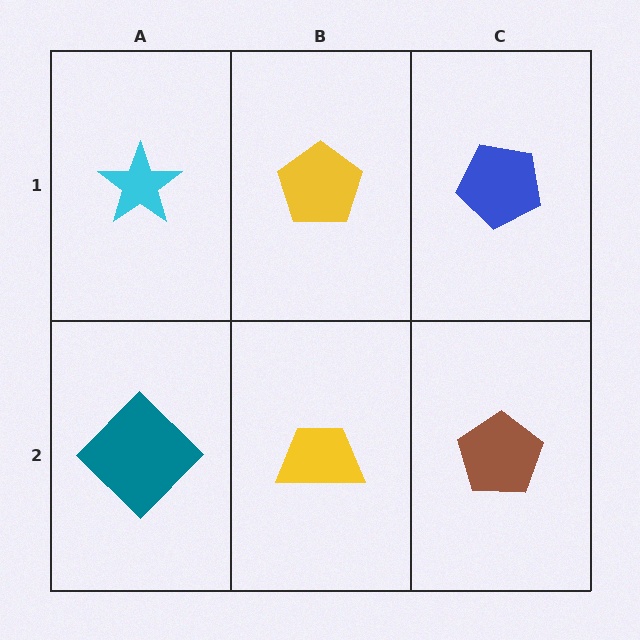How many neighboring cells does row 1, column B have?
3.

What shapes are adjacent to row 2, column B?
A yellow pentagon (row 1, column B), a teal diamond (row 2, column A), a brown pentagon (row 2, column C).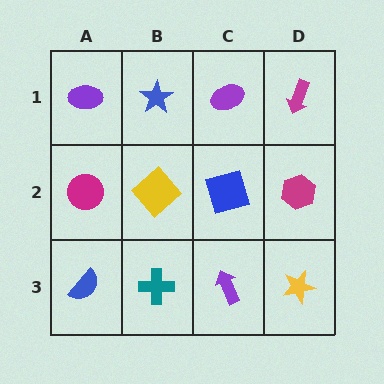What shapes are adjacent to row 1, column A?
A magenta circle (row 2, column A), a blue star (row 1, column B).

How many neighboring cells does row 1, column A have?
2.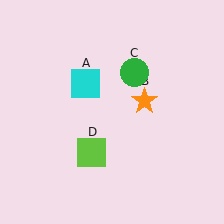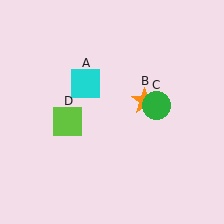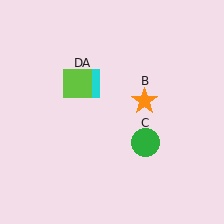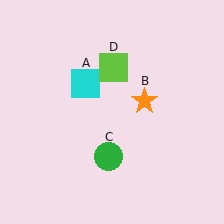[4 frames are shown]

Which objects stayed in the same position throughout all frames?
Cyan square (object A) and orange star (object B) remained stationary.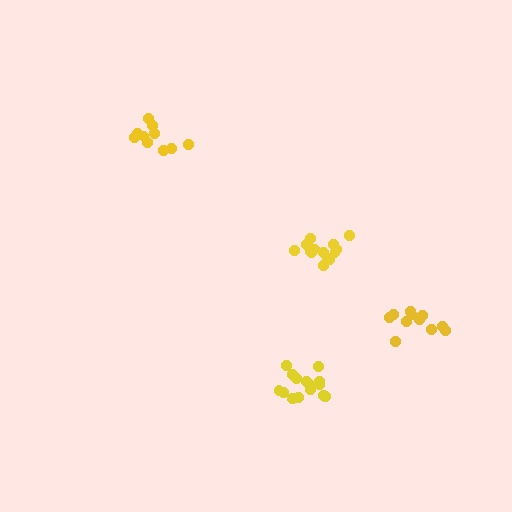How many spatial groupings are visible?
There are 4 spatial groupings.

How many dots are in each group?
Group 1: 14 dots, Group 2: 10 dots, Group 3: 13 dots, Group 4: 16 dots (53 total).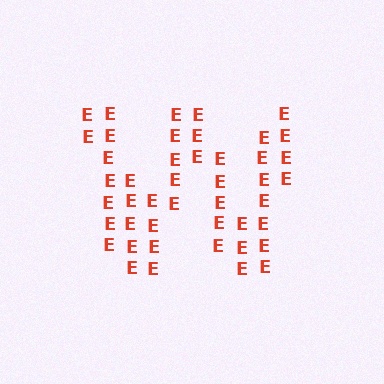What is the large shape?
The large shape is the letter W.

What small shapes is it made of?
It is made of small letter E's.